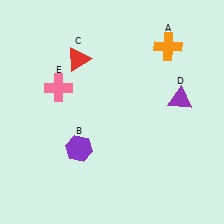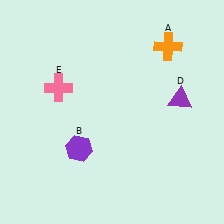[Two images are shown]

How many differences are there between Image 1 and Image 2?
There is 1 difference between the two images.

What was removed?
The red triangle (C) was removed in Image 2.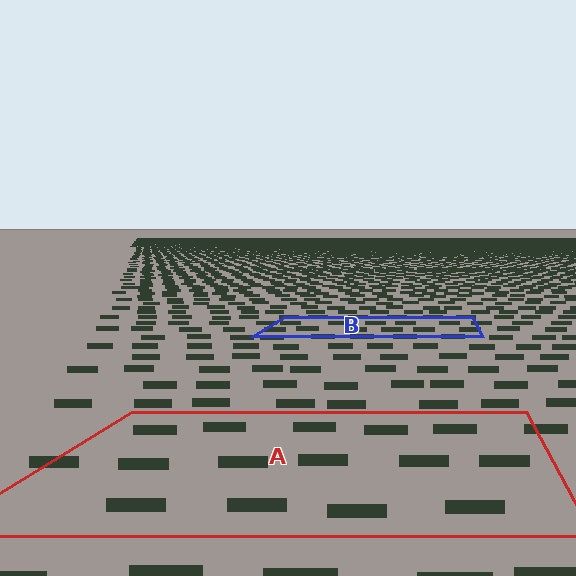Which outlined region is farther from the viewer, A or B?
Region B is farther from the viewer — the texture elements inside it appear smaller and more densely packed.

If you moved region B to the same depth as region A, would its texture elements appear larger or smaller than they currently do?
They would appear larger. At a closer depth, the same texture elements are projected at a bigger on-screen size.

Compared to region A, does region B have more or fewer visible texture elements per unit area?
Region B has more texture elements per unit area — they are packed more densely because it is farther away.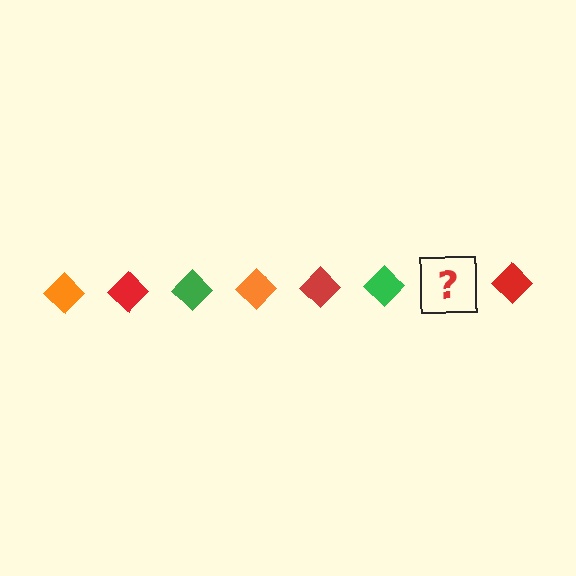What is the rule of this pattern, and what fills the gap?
The rule is that the pattern cycles through orange, red, green diamonds. The gap should be filled with an orange diamond.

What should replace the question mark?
The question mark should be replaced with an orange diamond.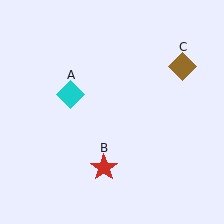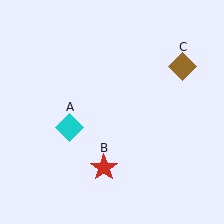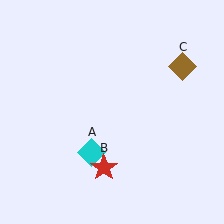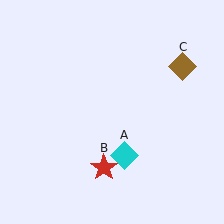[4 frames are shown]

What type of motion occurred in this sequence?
The cyan diamond (object A) rotated counterclockwise around the center of the scene.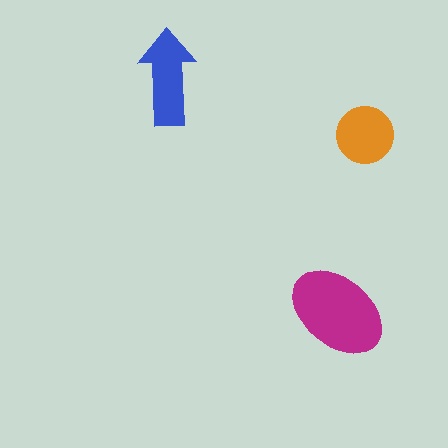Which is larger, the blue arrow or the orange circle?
The blue arrow.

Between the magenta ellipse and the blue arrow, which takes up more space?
The magenta ellipse.